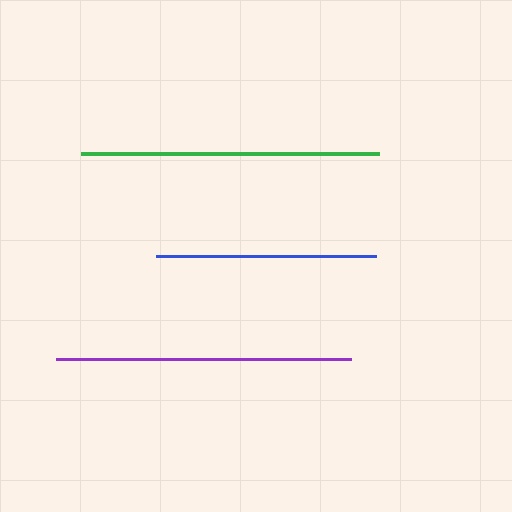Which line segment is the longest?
The green line is the longest at approximately 298 pixels.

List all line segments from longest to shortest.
From longest to shortest: green, purple, blue.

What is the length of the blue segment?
The blue segment is approximately 219 pixels long.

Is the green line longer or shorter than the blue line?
The green line is longer than the blue line.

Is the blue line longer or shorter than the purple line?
The purple line is longer than the blue line.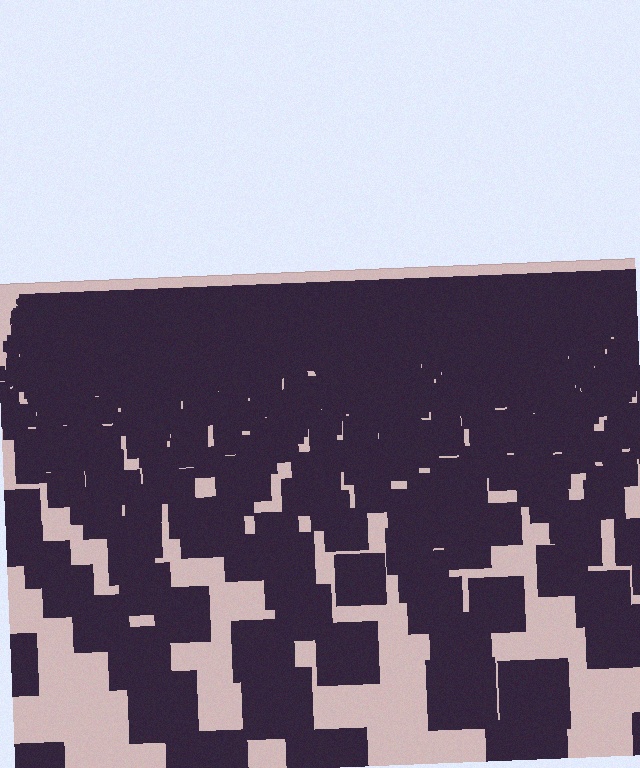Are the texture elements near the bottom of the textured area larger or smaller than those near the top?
Larger. Near the bottom, elements are closer to the viewer and appear at a bigger on-screen size.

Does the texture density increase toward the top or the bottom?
Density increases toward the top.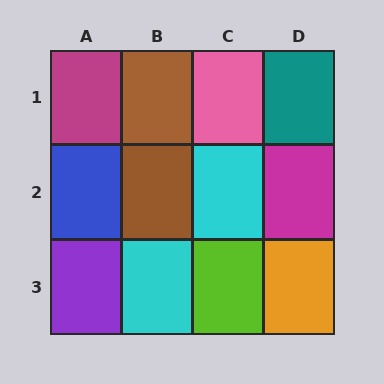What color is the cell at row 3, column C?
Lime.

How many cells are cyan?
2 cells are cyan.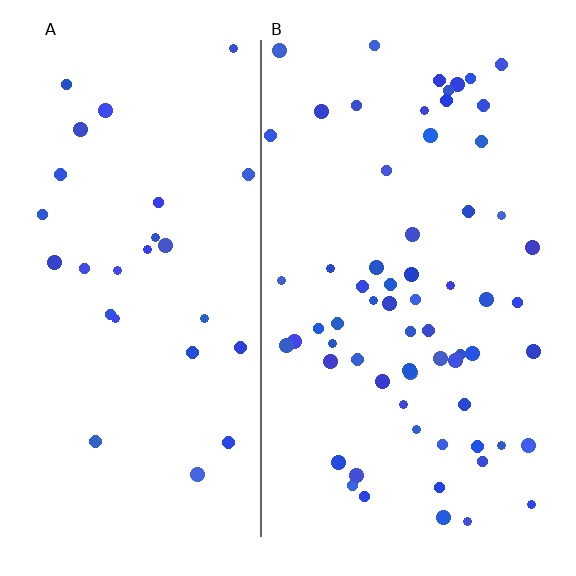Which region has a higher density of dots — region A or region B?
B (the right).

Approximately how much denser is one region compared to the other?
Approximately 2.4× — region B over region A.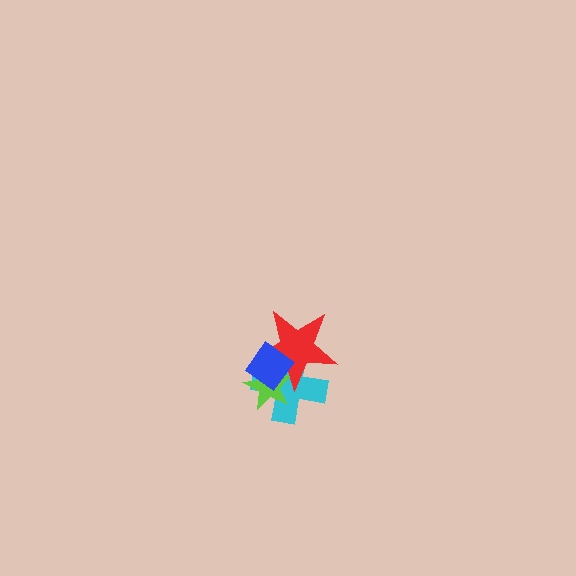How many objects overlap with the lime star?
3 objects overlap with the lime star.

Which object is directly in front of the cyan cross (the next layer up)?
The lime star is directly in front of the cyan cross.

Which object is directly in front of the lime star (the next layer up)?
The red star is directly in front of the lime star.